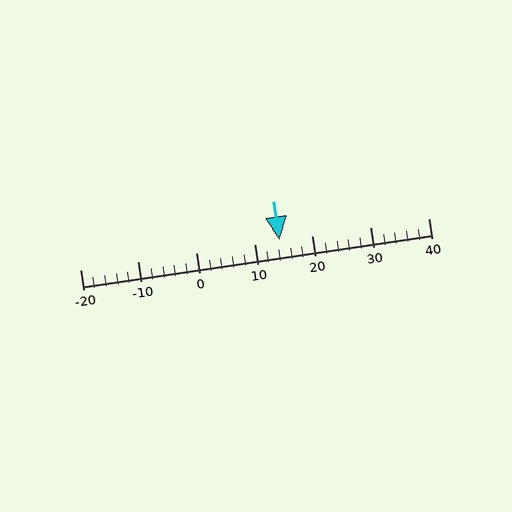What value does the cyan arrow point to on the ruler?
The cyan arrow points to approximately 14.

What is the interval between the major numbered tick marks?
The major tick marks are spaced 10 units apart.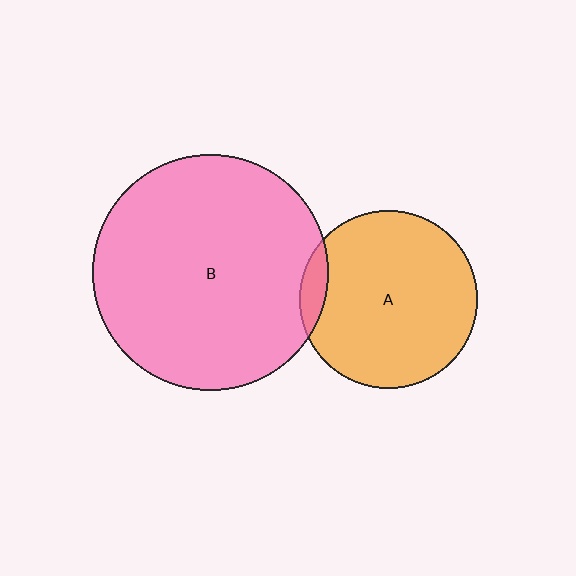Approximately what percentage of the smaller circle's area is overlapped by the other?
Approximately 5%.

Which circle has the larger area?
Circle B (pink).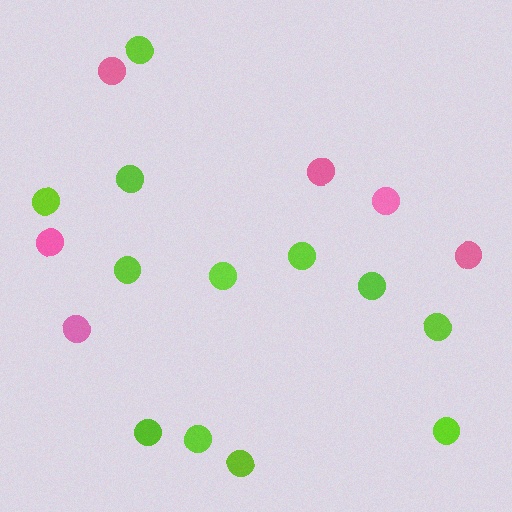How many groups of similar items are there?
There are 2 groups: one group of lime circles (12) and one group of pink circles (6).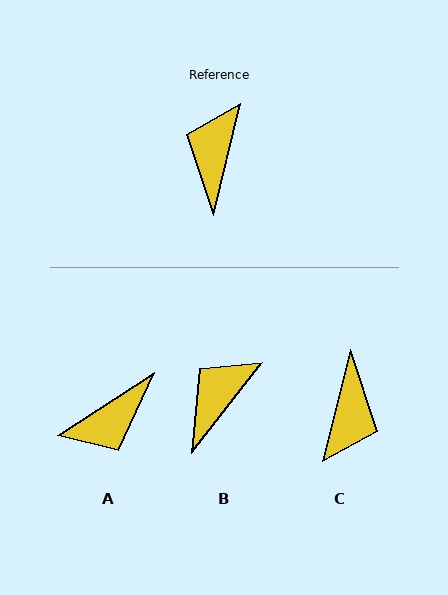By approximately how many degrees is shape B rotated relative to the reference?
Approximately 24 degrees clockwise.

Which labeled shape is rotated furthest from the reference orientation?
C, about 180 degrees away.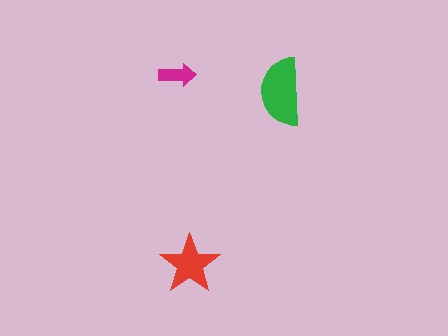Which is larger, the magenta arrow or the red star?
The red star.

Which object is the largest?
The green semicircle.